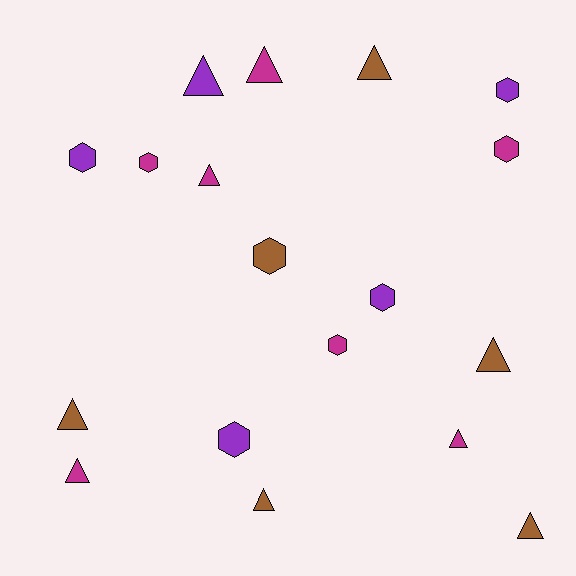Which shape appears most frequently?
Triangle, with 10 objects.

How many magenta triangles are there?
There are 4 magenta triangles.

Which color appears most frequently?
Magenta, with 7 objects.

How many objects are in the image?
There are 18 objects.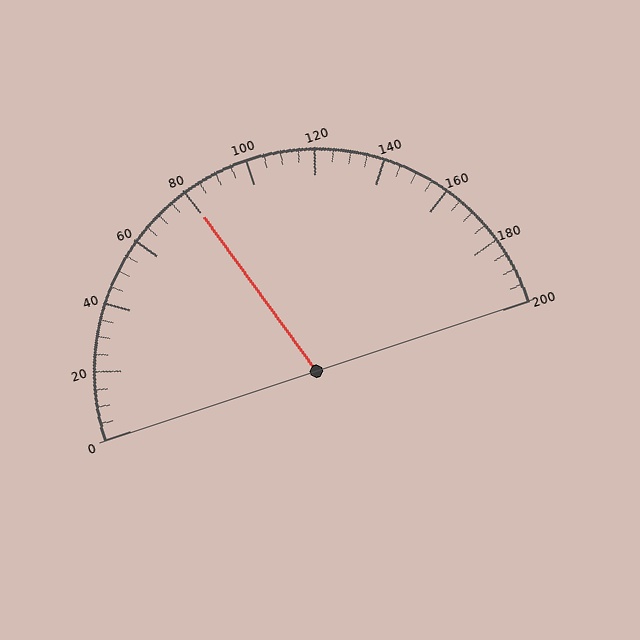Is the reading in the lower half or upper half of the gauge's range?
The reading is in the lower half of the range (0 to 200).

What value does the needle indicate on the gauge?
The needle indicates approximately 80.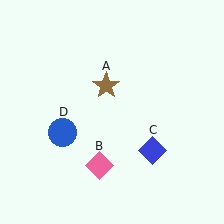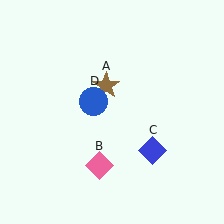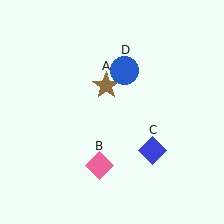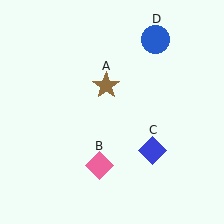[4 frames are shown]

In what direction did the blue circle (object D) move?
The blue circle (object D) moved up and to the right.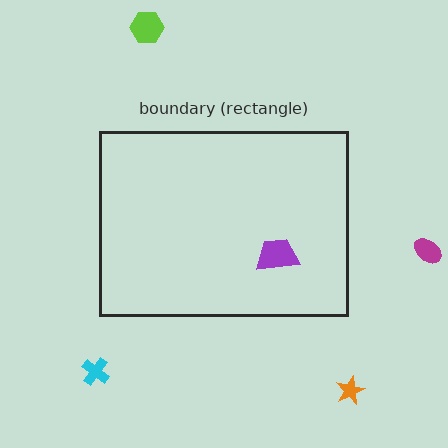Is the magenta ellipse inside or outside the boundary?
Outside.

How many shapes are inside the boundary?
1 inside, 4 outside.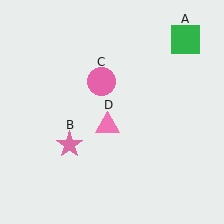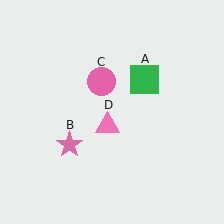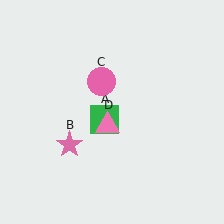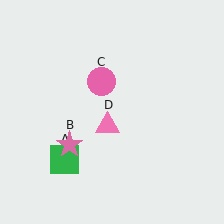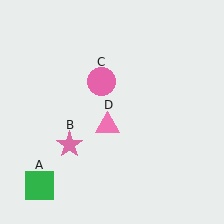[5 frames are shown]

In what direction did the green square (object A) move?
The green square (object A) moved down and to the left.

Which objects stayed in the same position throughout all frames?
Pink star (object B) and pink circle (object C) and pink triangle (object D) remained stationary.